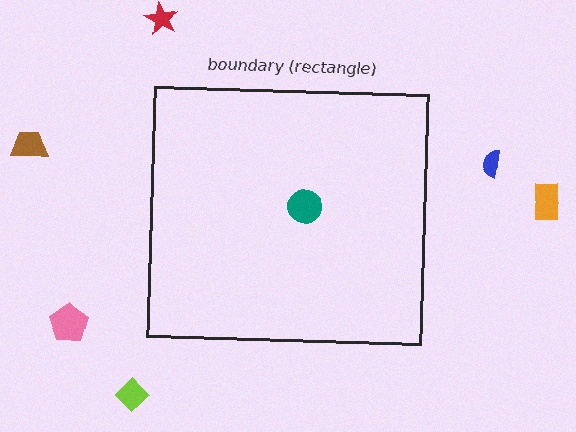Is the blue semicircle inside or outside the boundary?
Outside.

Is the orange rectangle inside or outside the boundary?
Outside.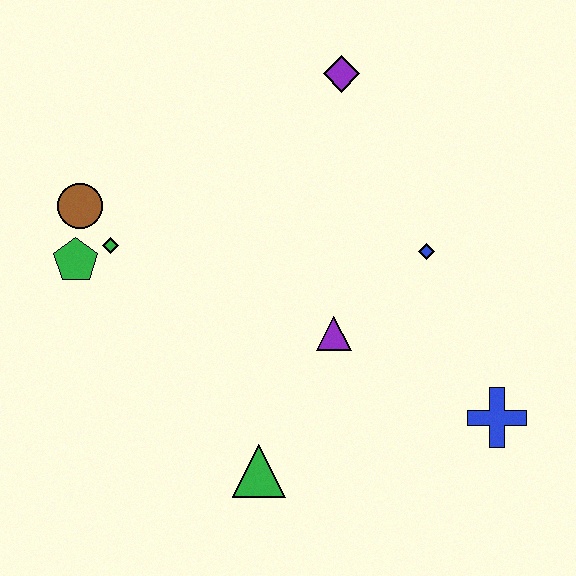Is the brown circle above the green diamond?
Yes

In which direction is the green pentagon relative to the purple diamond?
The green pentagon is to the left of the purple diamond.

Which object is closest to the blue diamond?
The purple triangle is closest to the blue diamond.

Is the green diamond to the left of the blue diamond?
Yes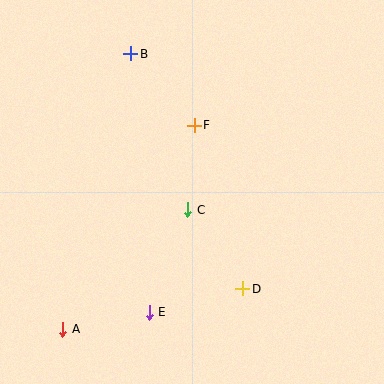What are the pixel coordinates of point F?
Point F is at (194, 125).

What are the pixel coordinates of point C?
Point C is at (188, 210).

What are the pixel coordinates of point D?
Point D is at (243, 289).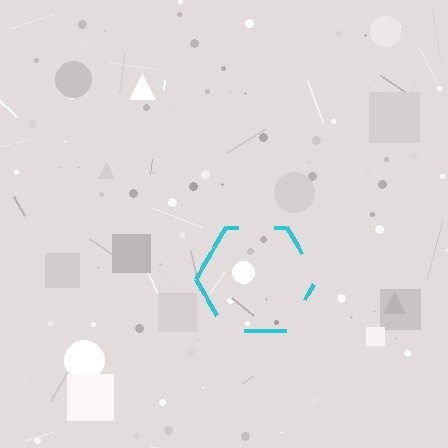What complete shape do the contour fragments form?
The contour fragments form a hexagon.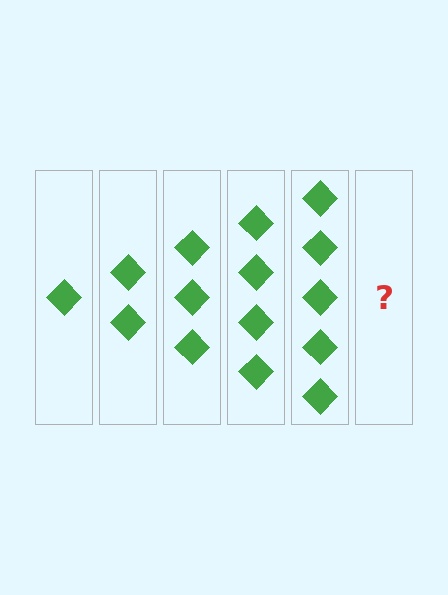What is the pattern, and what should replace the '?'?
The pattern is that each step adds one more diamond. The '?' should be 6 diamonds.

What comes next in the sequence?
The next element should be 6 diamonds.